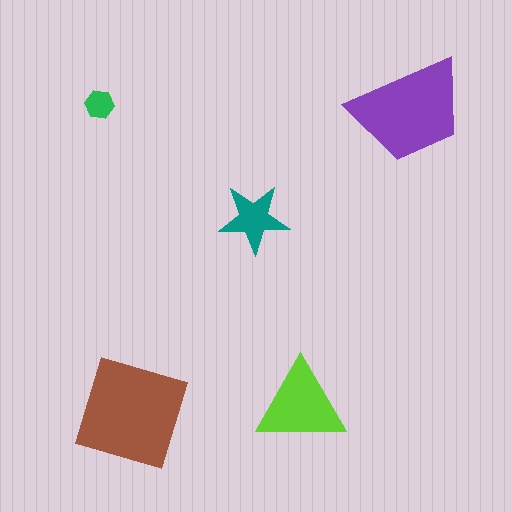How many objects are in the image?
There are 5 objects in the image.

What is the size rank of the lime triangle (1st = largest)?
3rd.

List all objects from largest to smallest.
The brown diamond, the purple trapezoid, the lime triangle, the teal star, the green hexagon.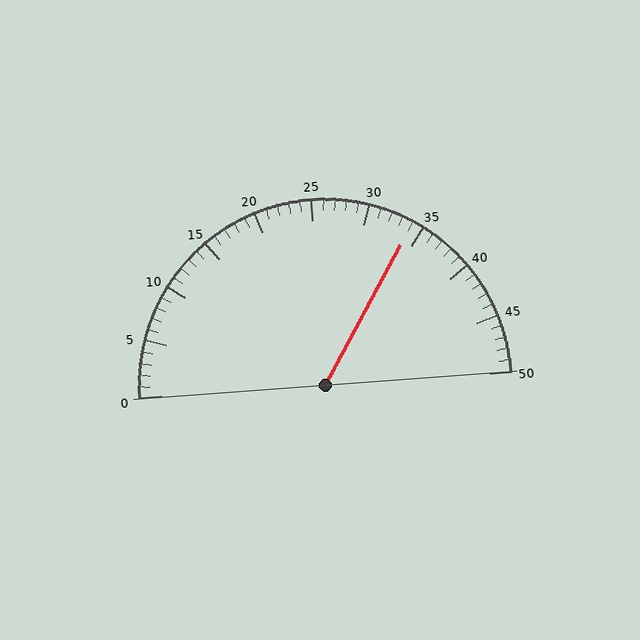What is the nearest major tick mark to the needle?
The nearest major tick mark is 35.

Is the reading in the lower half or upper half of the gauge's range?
The reading is in the upper half of the range (0 to 50).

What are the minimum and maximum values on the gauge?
The gauge ranges from 0 to 50.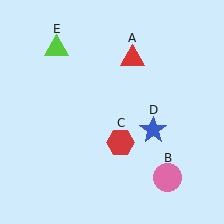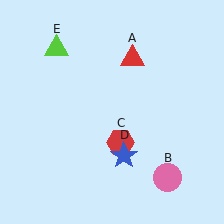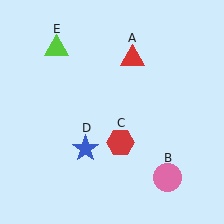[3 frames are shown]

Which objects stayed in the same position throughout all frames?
Red triangle (object A) and pink circle (object B) and red hexagon (object C) and lime triangle (object E) remained stationary.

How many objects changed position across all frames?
1 object changed position: blue star (object D).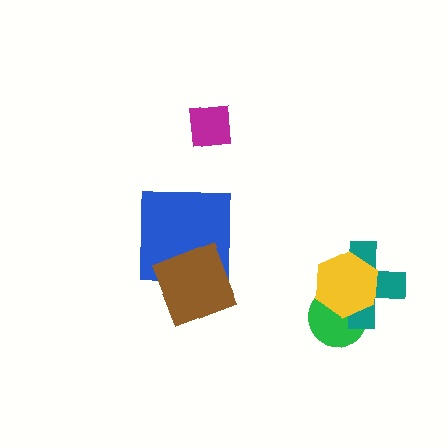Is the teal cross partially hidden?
Yes, it is partially covered by another shape.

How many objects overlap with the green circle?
2 objects overlap with the green circle.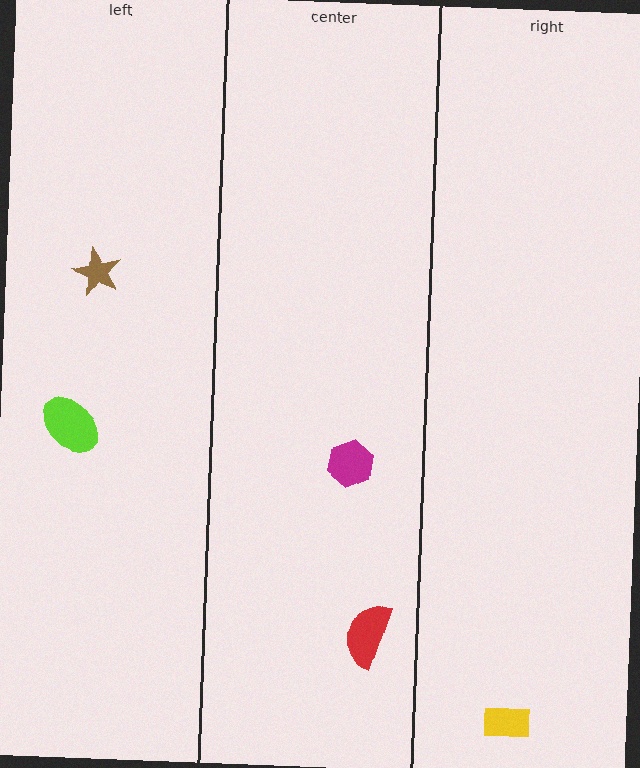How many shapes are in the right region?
1.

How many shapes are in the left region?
2.